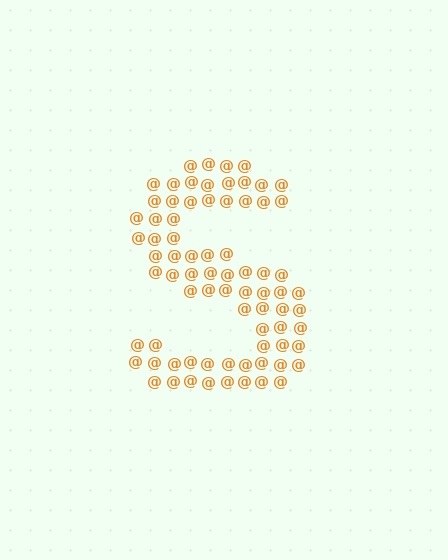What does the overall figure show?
The overall figure shows the letter S.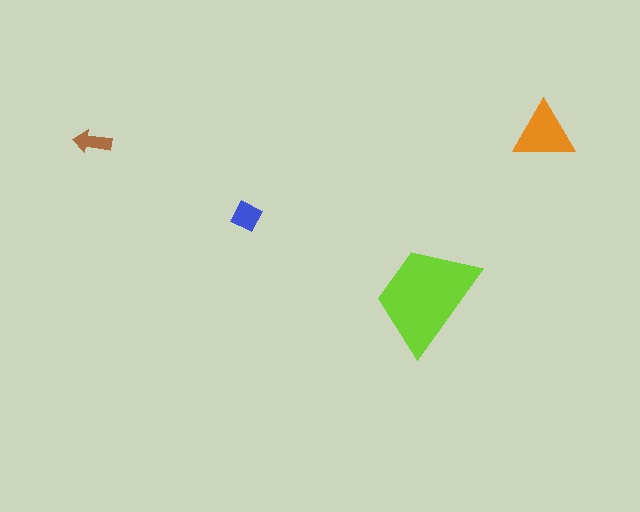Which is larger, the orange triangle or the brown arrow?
The orange triangle.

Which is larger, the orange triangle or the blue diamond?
The orange triangle.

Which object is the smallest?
The brown arrow.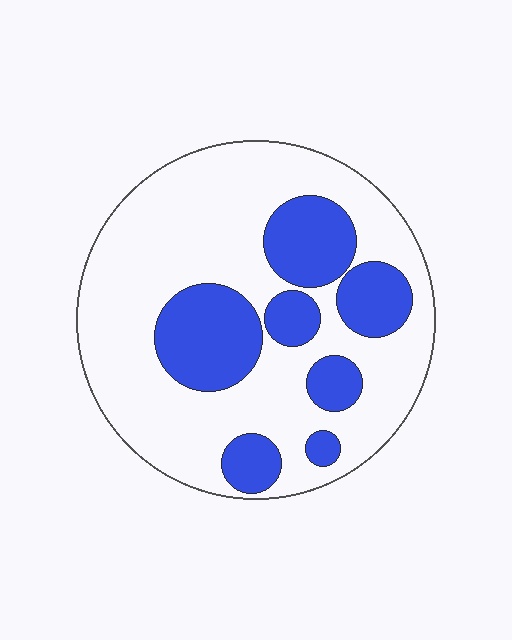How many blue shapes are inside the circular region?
7.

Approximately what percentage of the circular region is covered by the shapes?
Approximately 30%.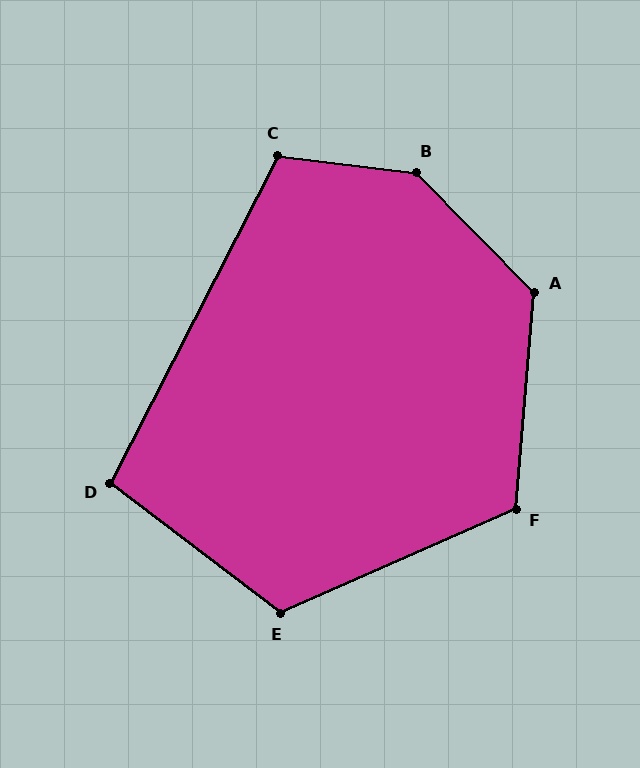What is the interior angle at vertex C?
Approximately 110 degrees (obtuse).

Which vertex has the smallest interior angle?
D, at approximately 100 degrees.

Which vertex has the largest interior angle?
B, at approximately 141 degrees.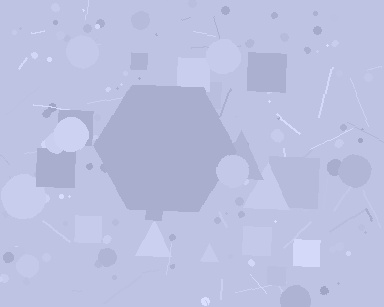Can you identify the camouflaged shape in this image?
The camouflaged shape is a hexagon.